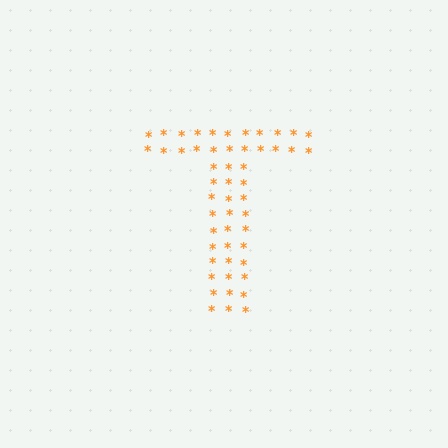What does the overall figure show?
The overall figure shows the letter T.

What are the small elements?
The small elements are asterisks.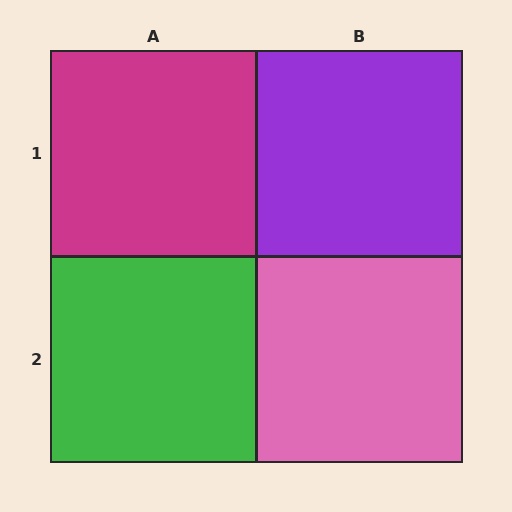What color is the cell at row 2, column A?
Green.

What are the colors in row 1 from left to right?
Magenta, purple.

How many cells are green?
1 cell is green.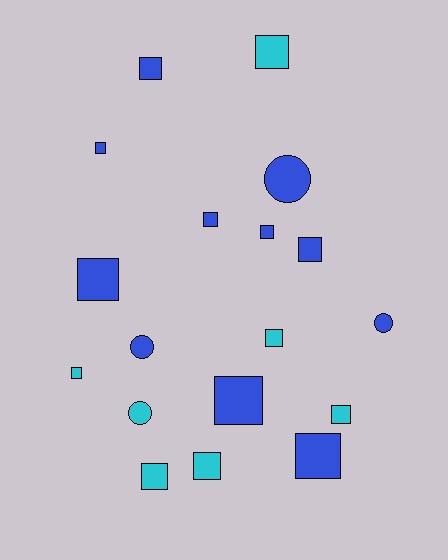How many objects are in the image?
There are 18 objects.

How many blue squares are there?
There are 8 blue squares.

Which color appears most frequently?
Blue, with 11 objects.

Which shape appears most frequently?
Square, with 14 objects.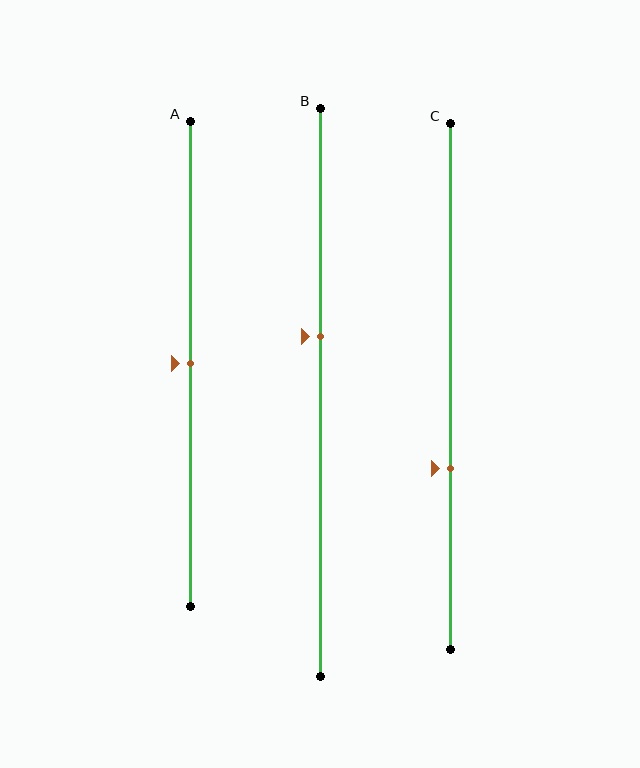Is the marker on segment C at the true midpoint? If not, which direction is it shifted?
No, the marker on segment C is shifted downward by about 16% of the segment length.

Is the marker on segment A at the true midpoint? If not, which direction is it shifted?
Yes, the marker on segment A is at the true midpoint.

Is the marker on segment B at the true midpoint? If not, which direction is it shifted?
No, the marker on segment B is shifted upward by about 10% of the segment length.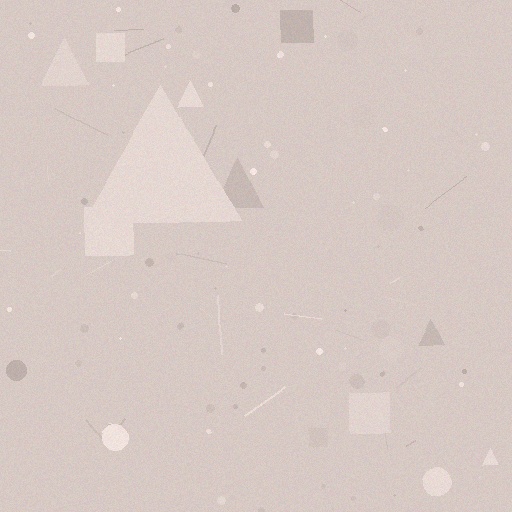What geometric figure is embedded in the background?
A triangle is embedded in the background.